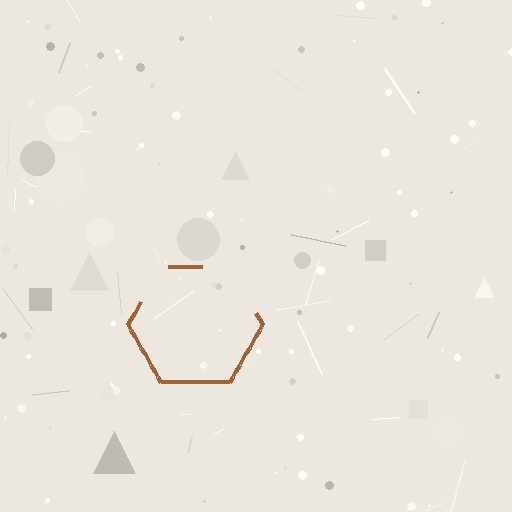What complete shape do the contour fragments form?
The contour fragments form a hexagon.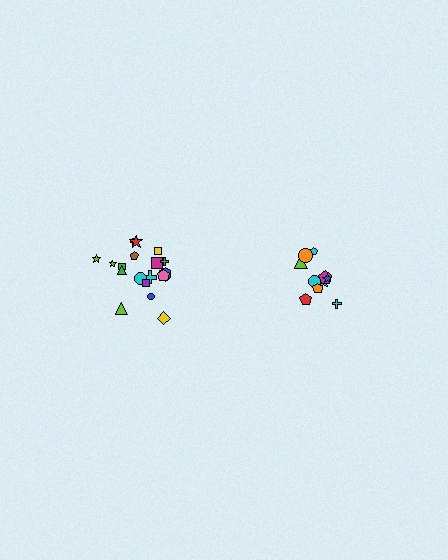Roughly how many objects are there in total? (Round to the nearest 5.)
Roughly 30 objects in total.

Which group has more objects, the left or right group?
The left group.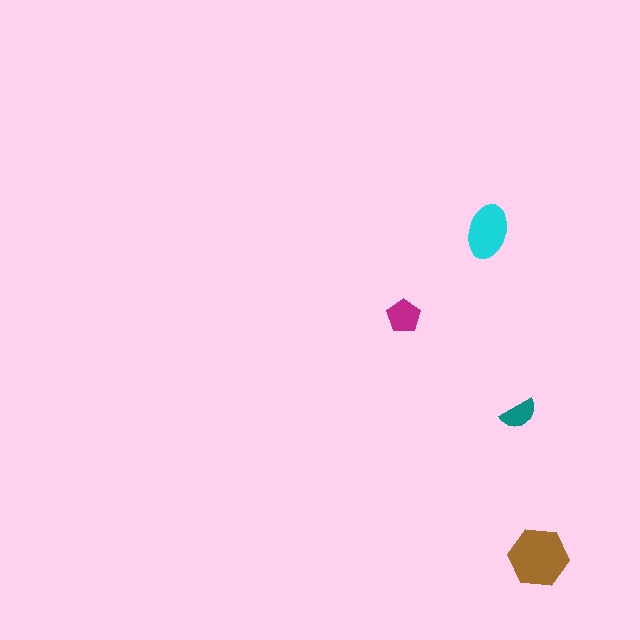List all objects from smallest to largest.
The teal semicircle, the magenta pentagon, the cyan ellipse, the brown hexagon.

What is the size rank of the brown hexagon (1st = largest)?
1st.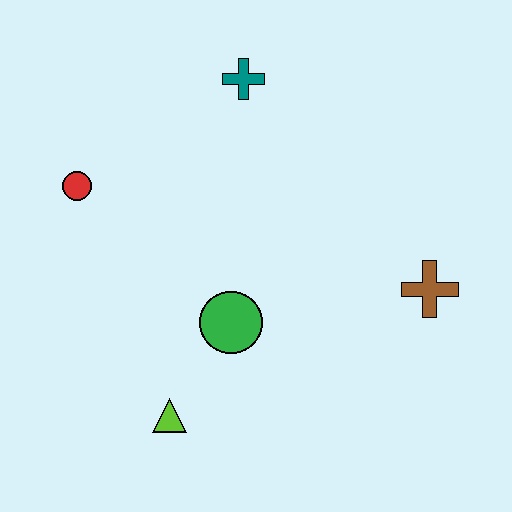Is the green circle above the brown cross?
No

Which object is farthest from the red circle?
The brown cross is farthest from the red circle.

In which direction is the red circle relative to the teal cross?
The red circle is to the left of the teal cross.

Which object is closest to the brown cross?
The green circle is closest to the brown cross.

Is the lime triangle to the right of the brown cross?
No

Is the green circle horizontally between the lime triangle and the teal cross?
Yes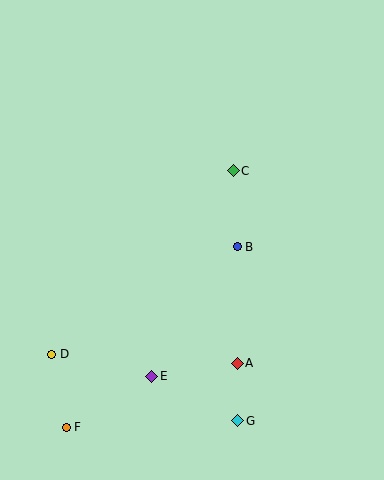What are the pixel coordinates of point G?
Point G is at (238, 421).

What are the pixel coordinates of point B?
Point B is at (237, 247).